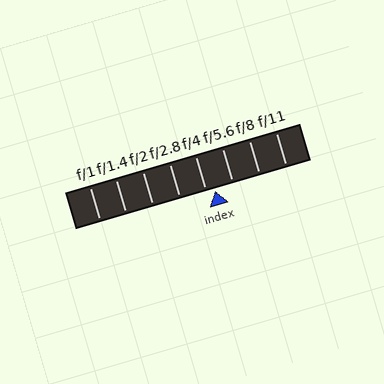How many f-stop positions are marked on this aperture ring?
There are 8 f-stop positions marked.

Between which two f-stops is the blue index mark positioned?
The index mark is between f/4 and f/5.6.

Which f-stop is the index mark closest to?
The index mark is closest to f/4.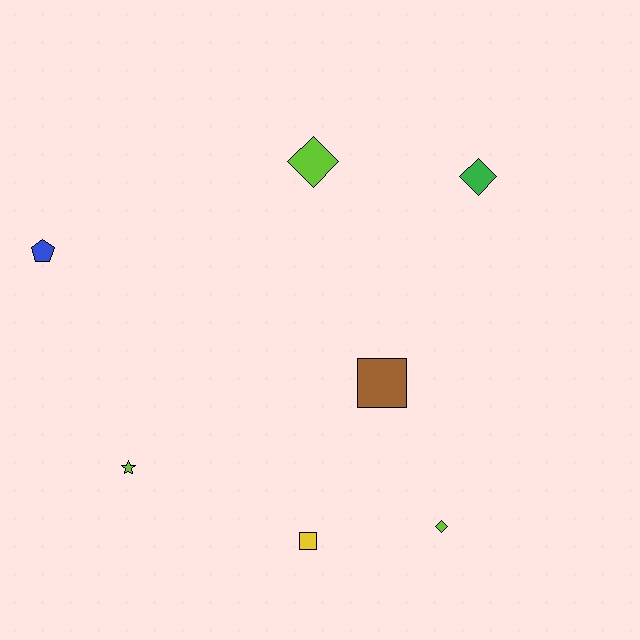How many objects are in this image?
There are 7 objects.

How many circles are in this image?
There are no circles.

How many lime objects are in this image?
There are 3 lime objects.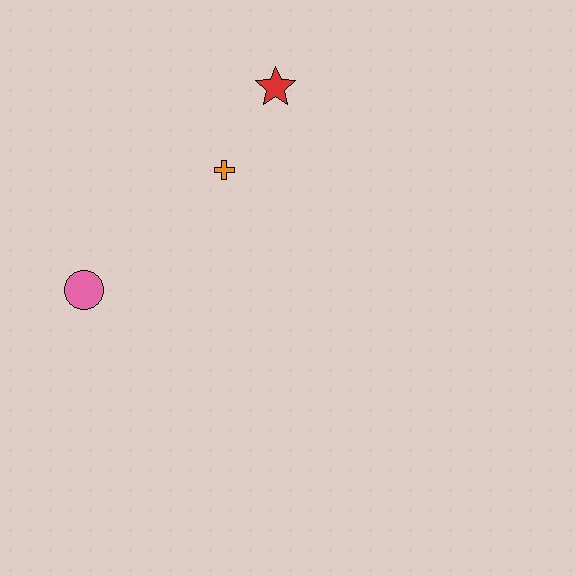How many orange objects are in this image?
There is 1 orange object.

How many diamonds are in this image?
There are no diamonds.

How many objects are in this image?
There are 3 objects.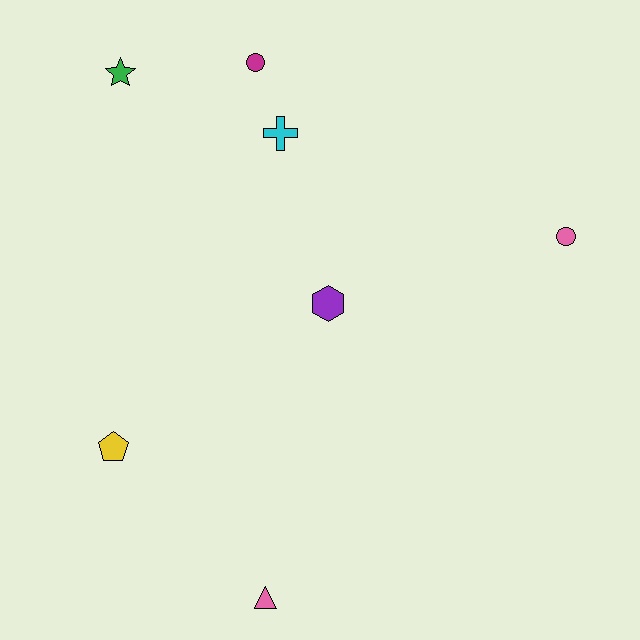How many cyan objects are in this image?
There is 1 cyan object.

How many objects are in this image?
There are 7 objects.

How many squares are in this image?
There are no squares.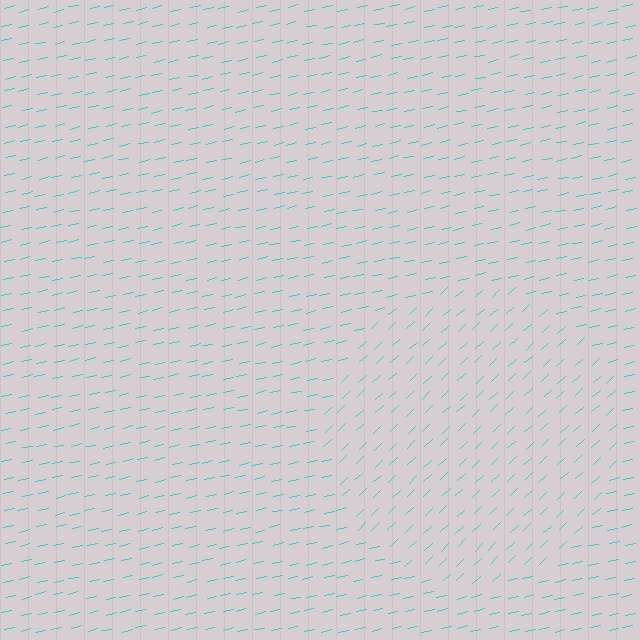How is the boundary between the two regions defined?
The boundary is defined purely by a change in line orientation (approximately 31 degrees difference). All lines are the same color and thickness.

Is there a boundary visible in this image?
Yes, there is a texture boundary formed by a change in line orientation.